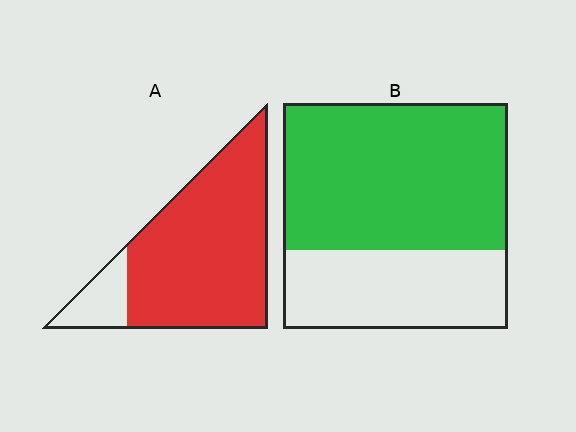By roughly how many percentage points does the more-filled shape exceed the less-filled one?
By roughly 20 percentage points (A over B).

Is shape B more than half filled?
Yes.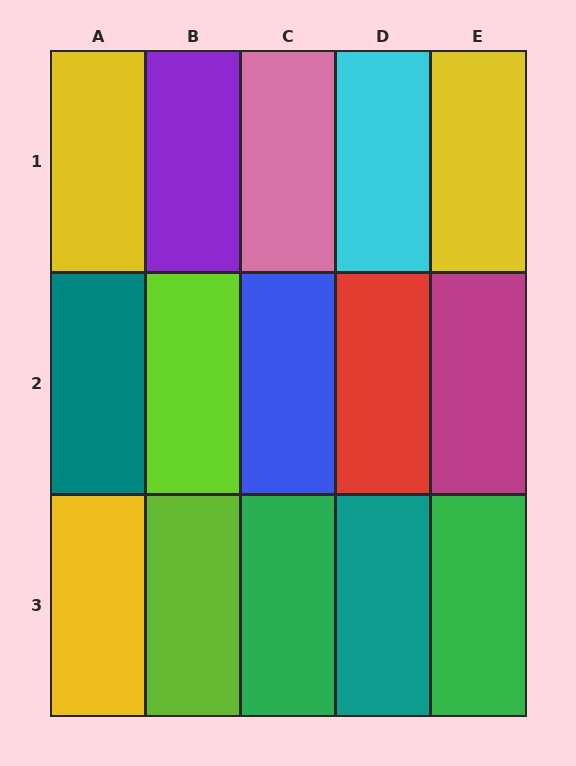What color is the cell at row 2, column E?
Magenta.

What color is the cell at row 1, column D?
Cyan.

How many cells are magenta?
1 cell is magenta.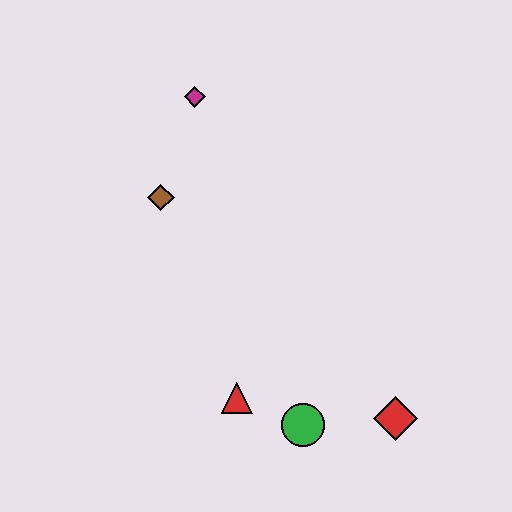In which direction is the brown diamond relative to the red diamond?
The brown diamond is to the left of the red diamond.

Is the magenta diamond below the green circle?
No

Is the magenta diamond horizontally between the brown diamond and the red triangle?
Yes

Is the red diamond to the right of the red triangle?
Yes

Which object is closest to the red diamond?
The green circle is closest to the red diamond.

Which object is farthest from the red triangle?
The magenta diamond is farthest from the red triangle.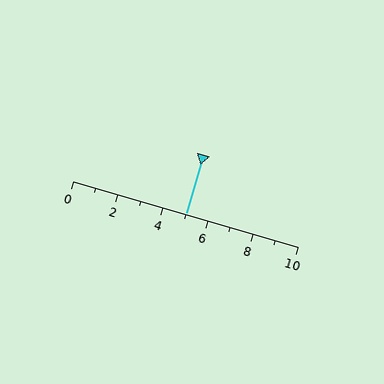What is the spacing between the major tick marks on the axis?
The major ticks are spaced 2 apart.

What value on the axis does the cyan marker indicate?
The marker indicates approximately 5.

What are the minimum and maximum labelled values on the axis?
The axis runs from 0 to 10.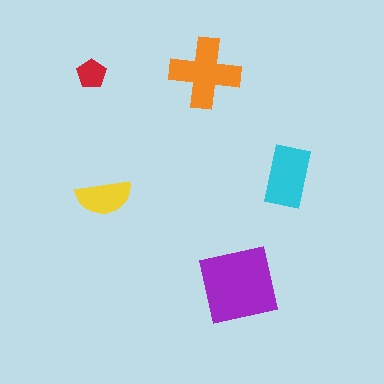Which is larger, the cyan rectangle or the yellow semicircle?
The cyan rectangle.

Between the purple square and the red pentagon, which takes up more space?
The purple square.